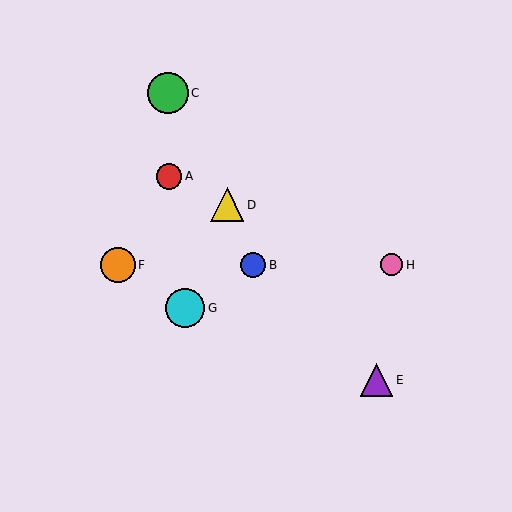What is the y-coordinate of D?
Object D is at y≈205.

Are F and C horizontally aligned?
No, F is at y≈265 and C is at y≈93.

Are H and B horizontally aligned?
Yes, both are at y≈265.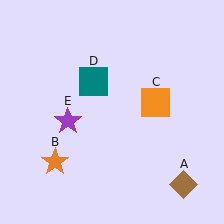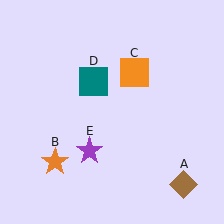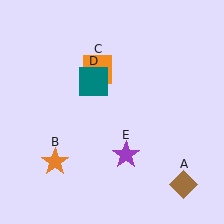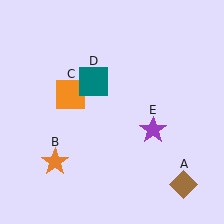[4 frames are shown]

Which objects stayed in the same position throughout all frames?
Brown diamond (object A) and orange star (object B) and teal square (object D) remained stationary.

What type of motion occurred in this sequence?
The orange square (object C), purple star (object E) rotated counterclockwise around the center of the scene.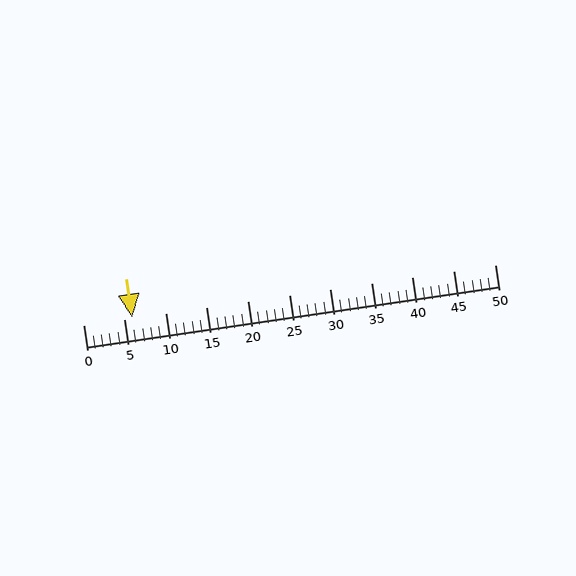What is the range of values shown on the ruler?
The ruler shows values from 0 to 50.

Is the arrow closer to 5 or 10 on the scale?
The arrow is closer to 5.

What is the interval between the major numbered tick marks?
The major tick marks are spaced 5 units apart.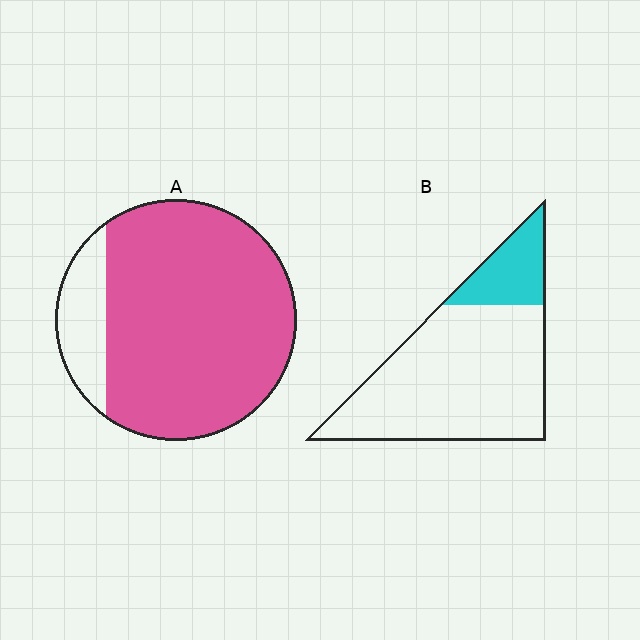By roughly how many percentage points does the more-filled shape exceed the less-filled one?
By roughly 65 percentage points (A over B).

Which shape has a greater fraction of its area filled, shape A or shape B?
Shape A.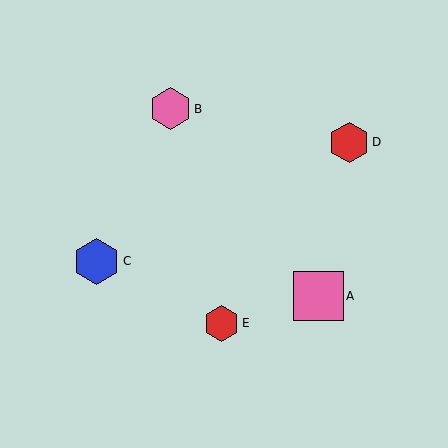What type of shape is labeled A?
Shape A is a pink square.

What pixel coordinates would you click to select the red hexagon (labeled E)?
Click at (221, 323) to select the red hexagon E.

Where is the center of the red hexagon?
The center of the red hexagon is at (221, 323).